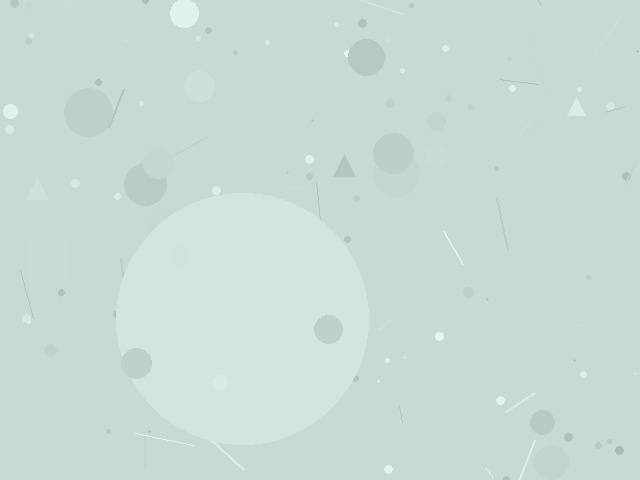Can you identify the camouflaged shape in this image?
The camouflaged shape is a circle.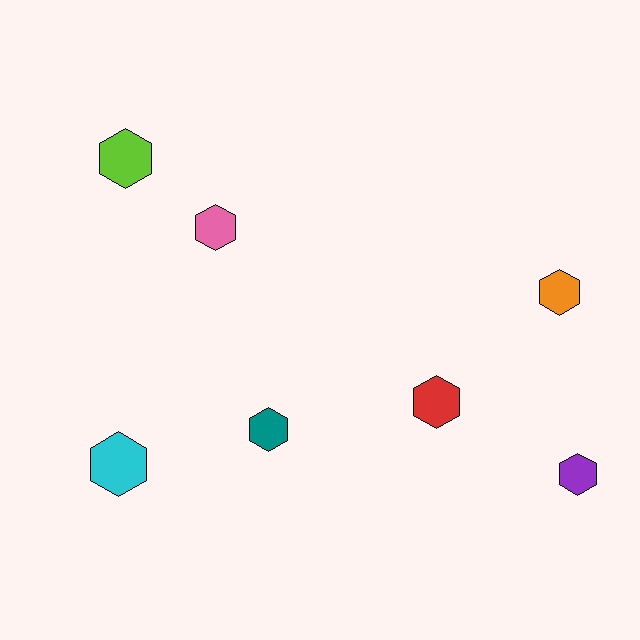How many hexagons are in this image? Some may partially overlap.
There are 7 hexagons.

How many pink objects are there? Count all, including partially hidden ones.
There is 1 pink object.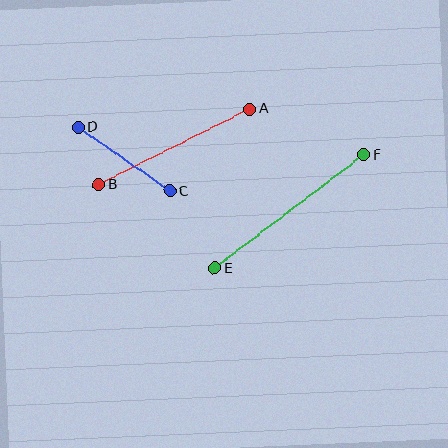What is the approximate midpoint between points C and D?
The midpoint is at approximately (124, 159) pixels.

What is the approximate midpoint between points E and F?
The midpoint is at approximately (289, 211) pixels.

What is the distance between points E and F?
The distance is approximately 187 pixels.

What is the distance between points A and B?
The distance is approximately 169 pixels.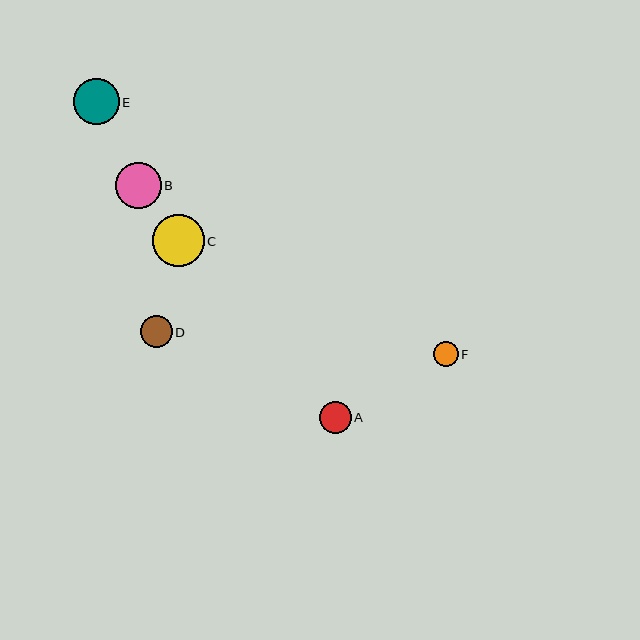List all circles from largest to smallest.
From largest to smallest: C, B, E, A, D, F.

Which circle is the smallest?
Circle F is the smallest with a size of approximately 25 pixels.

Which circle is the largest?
Circle C is the largest with a size of approximately 52 pixels.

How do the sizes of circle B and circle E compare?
Circle B and circle E are approximately the same size.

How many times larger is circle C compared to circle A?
Circle C is approximately 1.6 times the size of circle A.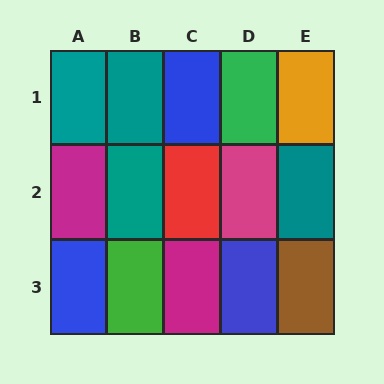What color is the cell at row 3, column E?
Brown.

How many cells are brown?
1 cell is brown.